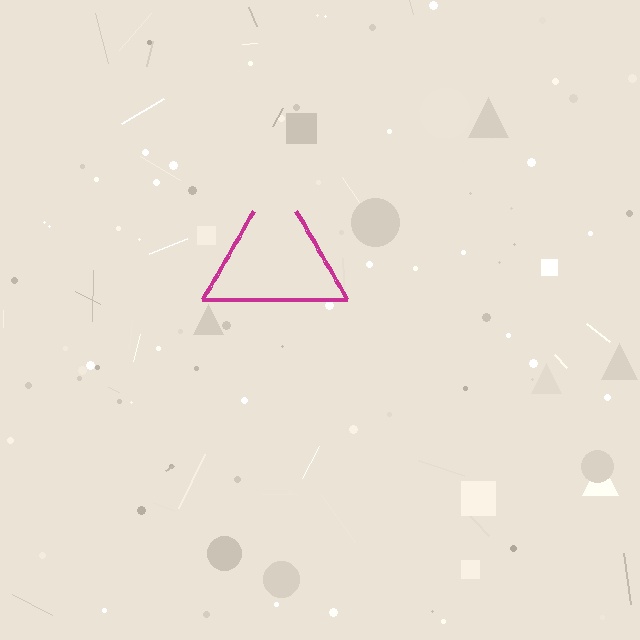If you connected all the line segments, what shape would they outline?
They would outline a triangle.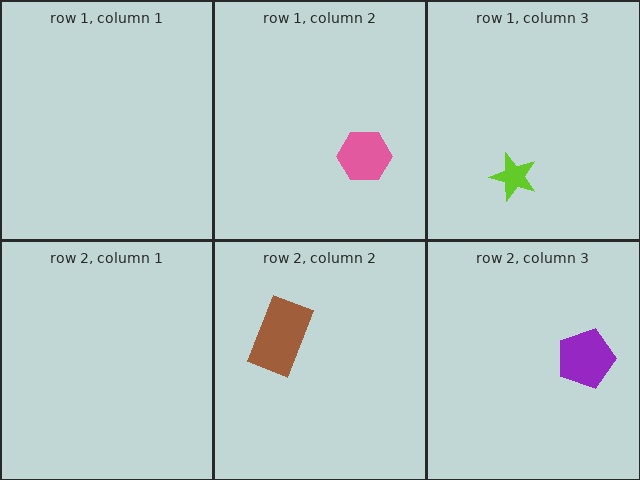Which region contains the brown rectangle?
The row 2, column 2 region.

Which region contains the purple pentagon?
The row 2, column 3 region.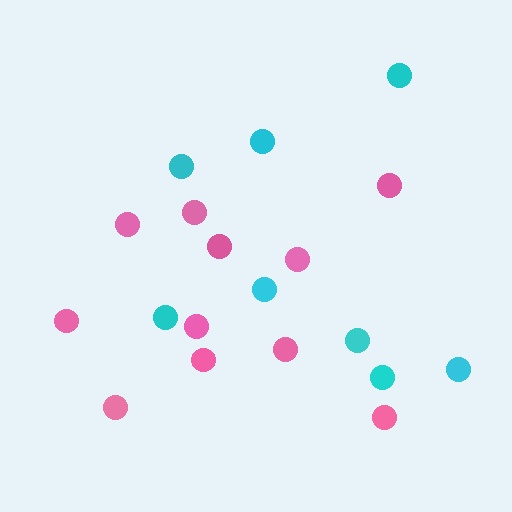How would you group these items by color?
There are 2 groups: one group of pink circles (11) and one group of cyan circles (8).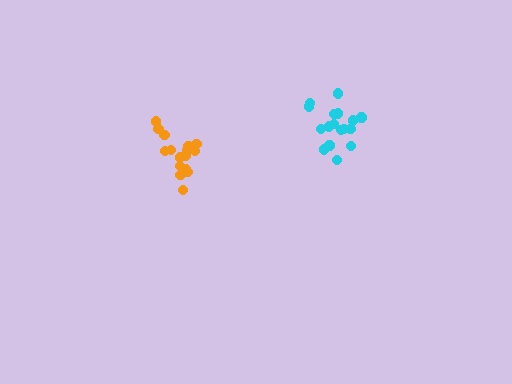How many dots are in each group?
Group 1: 17 dots, Group 2: 17 dots (34 total).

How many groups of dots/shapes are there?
There are 2 groups.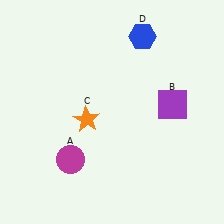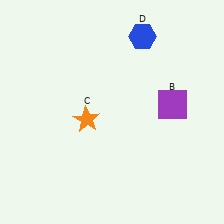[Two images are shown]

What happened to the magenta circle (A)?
The magenta circle (A) was removed in Image 2. It was in the bottom-left area of Image 1.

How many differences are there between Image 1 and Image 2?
There is 1 difference between the two images.